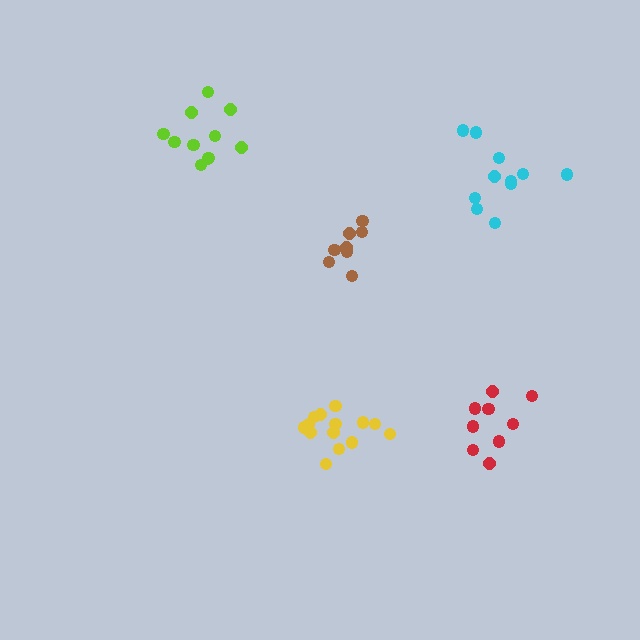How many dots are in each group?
Group 1: 11 dots, Group 2: 11 dots, Group 3: 8 dots, Group 4: 14 dots, Group 5: 9 dots (53 total).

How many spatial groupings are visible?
There are 5 spatial groupings.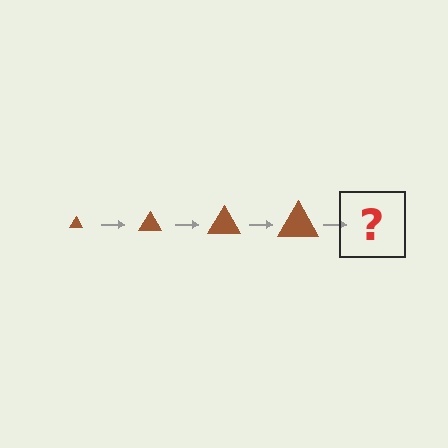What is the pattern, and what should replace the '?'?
The pattern is that the triangle gets progressively larger each step. The '?' should be a brown triangle, larger than the previous one.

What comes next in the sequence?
The next element should be a brown triangle, larger than the previous one.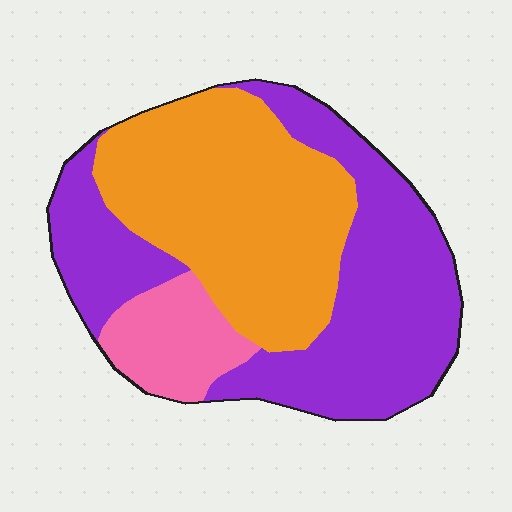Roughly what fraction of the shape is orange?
Orange takes up between a quarter and a half of the shape.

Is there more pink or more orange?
Orange.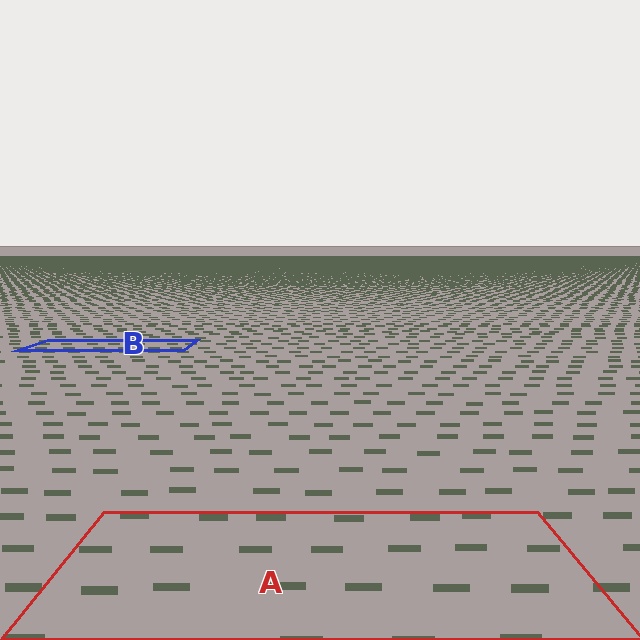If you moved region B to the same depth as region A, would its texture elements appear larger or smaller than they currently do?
They would appear larger. At a closer depth, the same texture elements are projected at a bigger on-screen size.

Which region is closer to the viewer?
Region A is closer. The texture elements there are larger and more spread out.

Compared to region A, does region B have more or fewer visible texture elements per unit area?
Region B has more texture elements per unit area — they are packed more densely because it is farther away.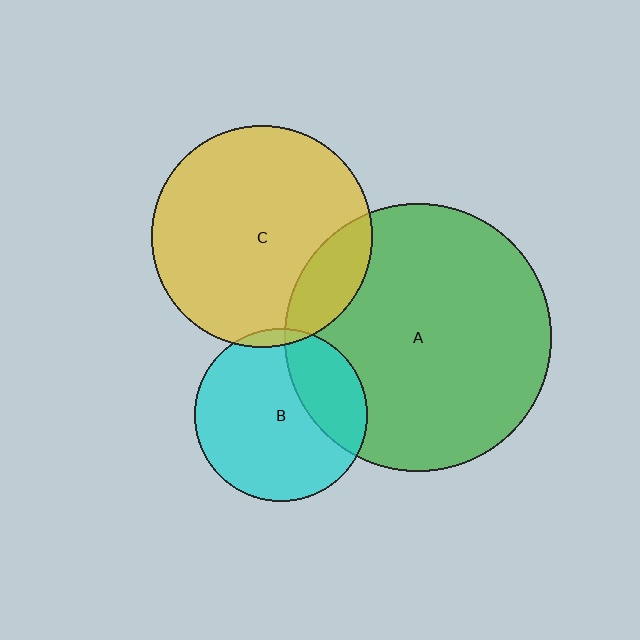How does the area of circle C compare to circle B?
Approximately 1.6 times.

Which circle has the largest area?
Circle A (green).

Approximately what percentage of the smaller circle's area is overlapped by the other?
Approximately 15%.